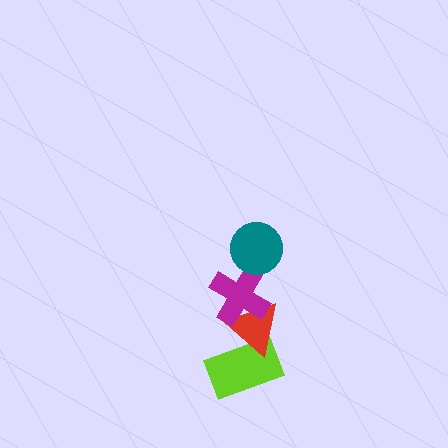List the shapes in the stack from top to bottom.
From top to bottom: the teal circle, the magenta cross, the red triangle, the lime rectangle.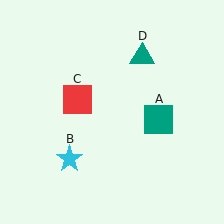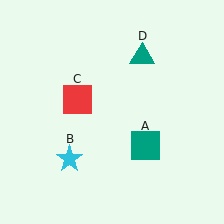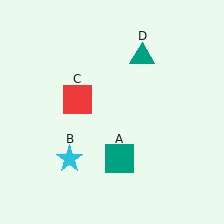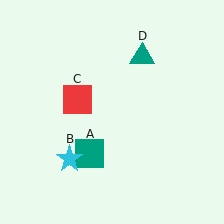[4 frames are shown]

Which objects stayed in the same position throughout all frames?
Cyan star (object B) and red square (object C) and teal triangle (object D) remained stationary.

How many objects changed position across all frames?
1 object changed position: teal square (object A).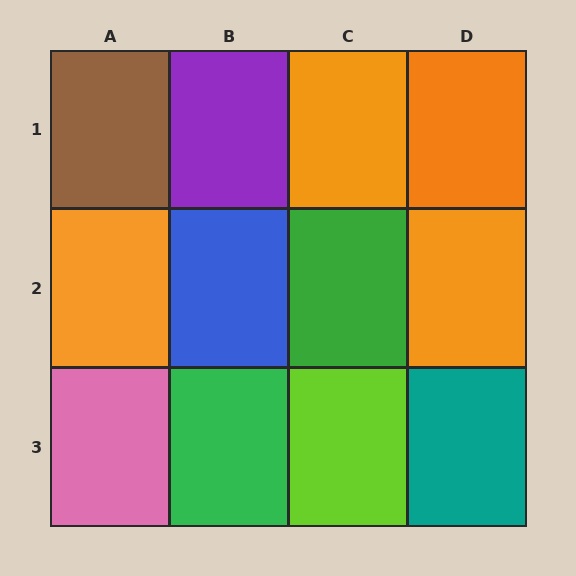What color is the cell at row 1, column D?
Orange.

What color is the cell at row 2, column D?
Orange.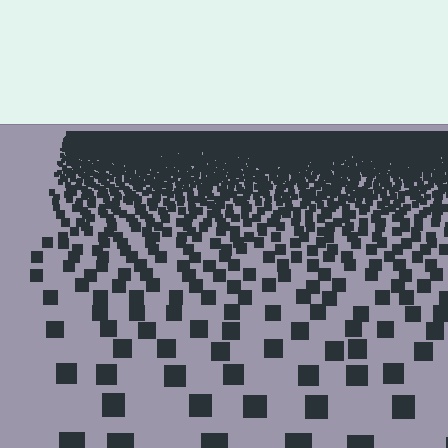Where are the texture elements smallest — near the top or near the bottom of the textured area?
Near the top.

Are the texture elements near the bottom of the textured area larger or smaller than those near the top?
Larger. Near the bottom, elements are closer to the viewer and appear at a bigger on-screen size.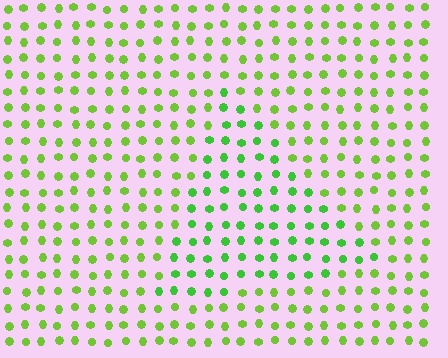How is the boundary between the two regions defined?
The boundary is defined purely by a slight shift in hue (about 24 degrees). Spacing, size, and orientation are identical on both sides.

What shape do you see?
I see a triangle.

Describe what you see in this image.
The image is filled with small lime elements in a uniform arrangement. A triangle-shaped region is visible where the elements are tinted to a slightly different hue, forming a subtle color boundary.